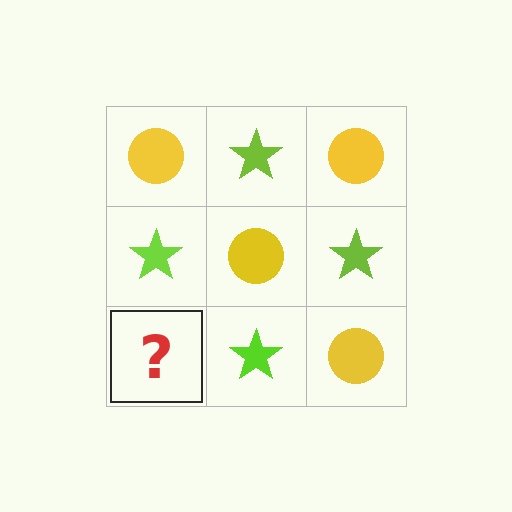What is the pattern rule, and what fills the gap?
The rule is that it alternates yellow circle and lime star in a checkerboard pattern. The gap should be filled with a yellow circle.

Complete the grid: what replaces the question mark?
The question mark should be replaced with a yellow circle.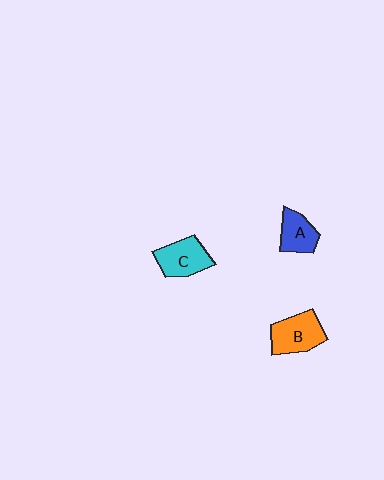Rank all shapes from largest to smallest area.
From largest to smallest: B (orange), C (cyan), A (blue).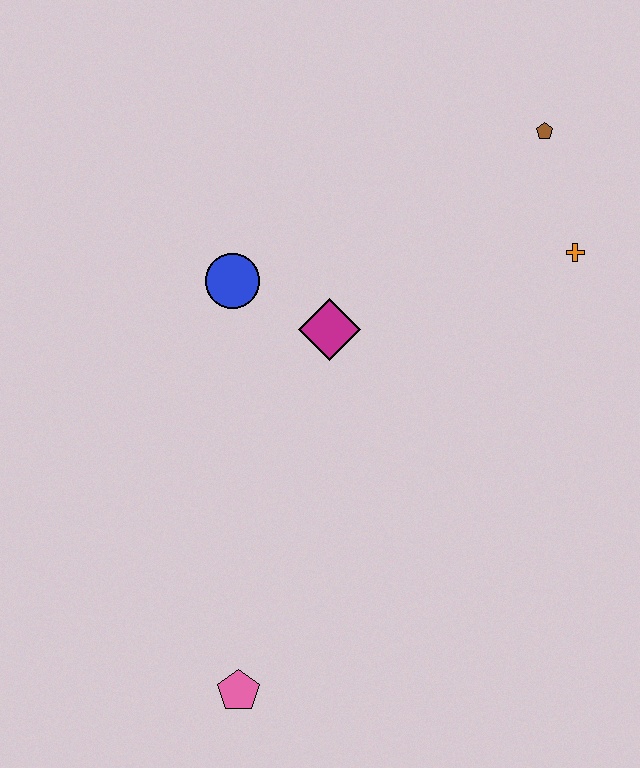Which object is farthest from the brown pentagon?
The pink pentagon is farthest from the brown pentagon.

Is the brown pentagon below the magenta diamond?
No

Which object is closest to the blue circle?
The magenta diamond is closest to the blue circle.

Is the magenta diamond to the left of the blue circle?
No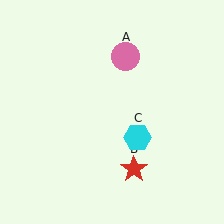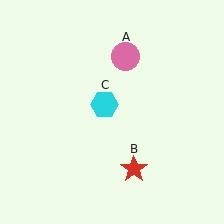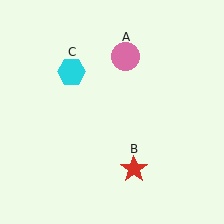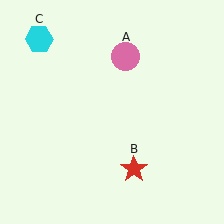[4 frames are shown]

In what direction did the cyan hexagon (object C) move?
The cyan hexagon (object C) moved up and to the left.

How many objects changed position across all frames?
1 object changed position: cyan hexagon (object C).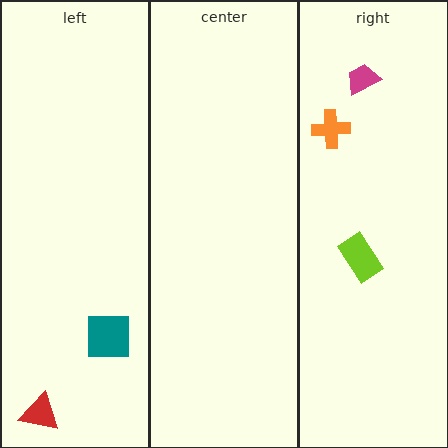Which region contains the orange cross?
The right region.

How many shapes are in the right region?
3.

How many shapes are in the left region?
2.